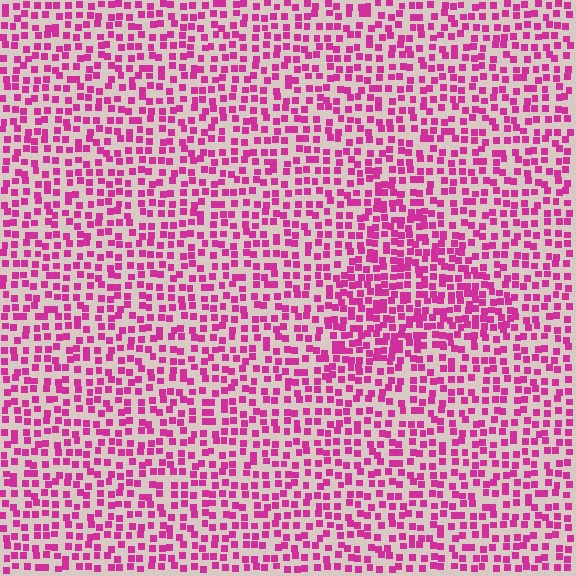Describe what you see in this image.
The image contains small magenta elements arranged at two different densities. A triangle-shaped region is visible where the elements are more densely packed than the surrounding area.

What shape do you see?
I see a triangle.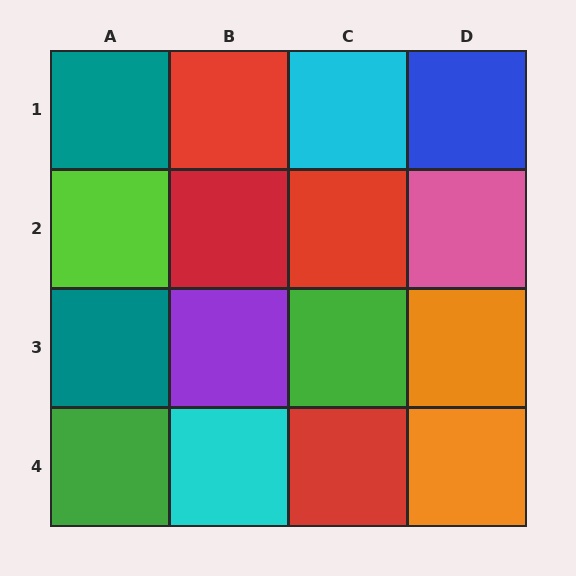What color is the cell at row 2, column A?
Lime.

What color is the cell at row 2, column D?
Pink.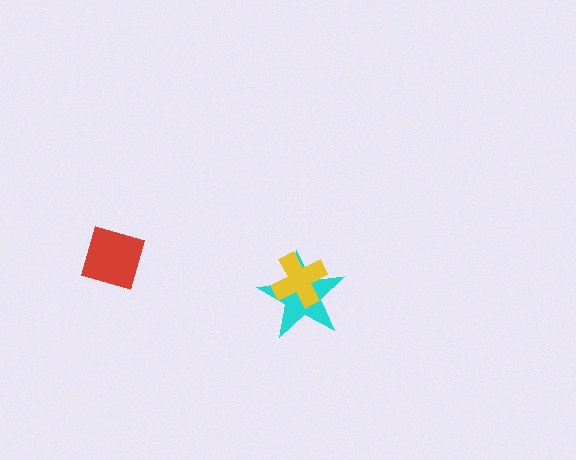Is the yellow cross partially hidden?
No, no other shape covers it.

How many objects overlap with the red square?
0 objects overlap with the red square.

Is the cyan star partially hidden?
Yes, it is partially covered by another shape.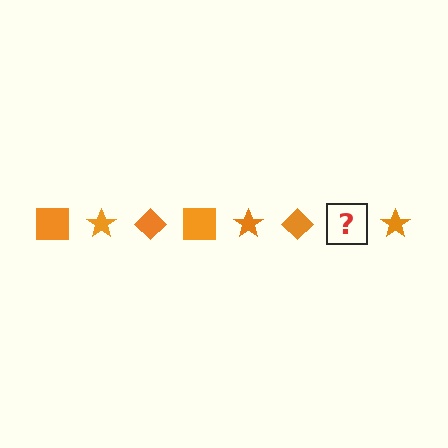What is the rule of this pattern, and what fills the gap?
The rule is that the pattern cycles through square, star, diamond shapes in orange. The gap should be filled with an orange square.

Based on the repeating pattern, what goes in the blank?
The blank should be an orange square.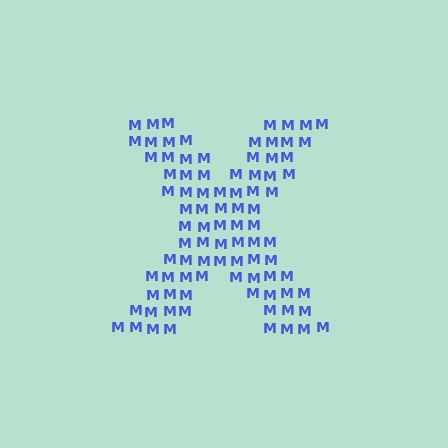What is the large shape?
The large shape is the letter X.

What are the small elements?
The small elements are letter M's.